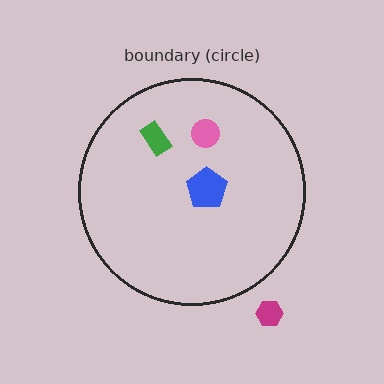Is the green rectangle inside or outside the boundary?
Inside.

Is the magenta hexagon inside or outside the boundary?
Outside.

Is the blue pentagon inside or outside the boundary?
Inside.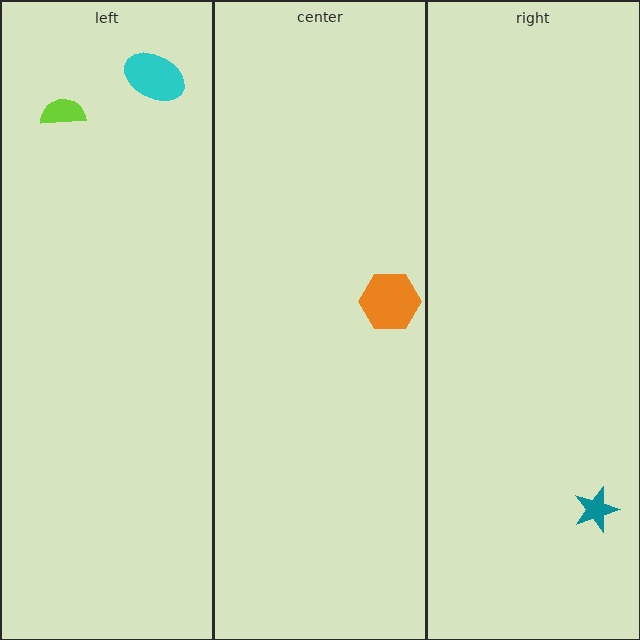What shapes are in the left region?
The lime semicircle, the cyan ellipse.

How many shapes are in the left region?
2.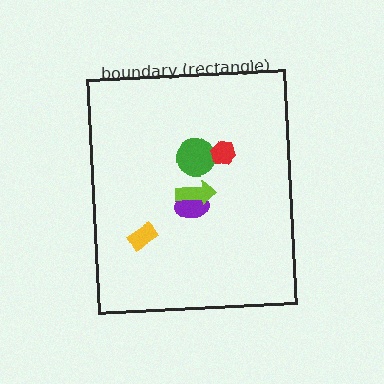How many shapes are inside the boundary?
5 inside, 0 outside.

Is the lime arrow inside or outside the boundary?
Inside.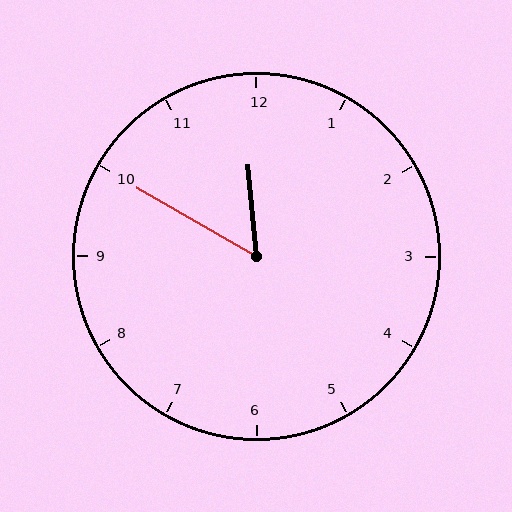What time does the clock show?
11:50.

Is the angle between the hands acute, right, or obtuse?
It is acute.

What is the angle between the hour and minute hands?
Approximately 55 degrees.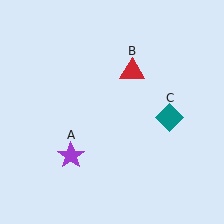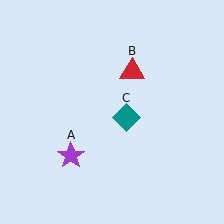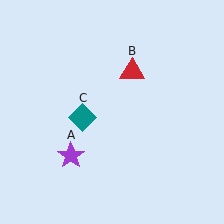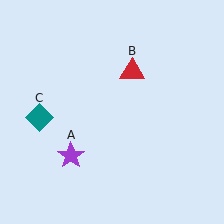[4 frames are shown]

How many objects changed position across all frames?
1 object changed position: teal diamond (object C).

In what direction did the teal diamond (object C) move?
The teal diamond (object C) moved left.